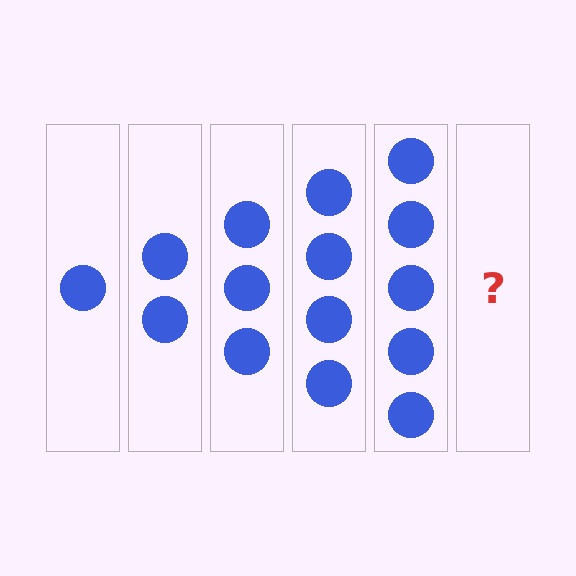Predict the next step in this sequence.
The next step is 6 circles.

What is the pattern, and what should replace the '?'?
The pattern is that each step adds one more circle. The '?' should be 6 circles.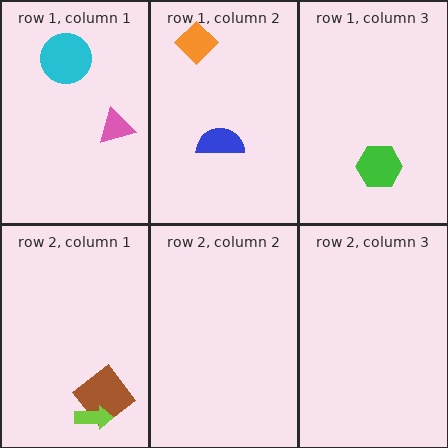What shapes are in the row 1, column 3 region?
The green hexagon.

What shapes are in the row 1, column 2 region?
The orange diamond, the blue semicircle.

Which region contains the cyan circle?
The row 1, column 1 region.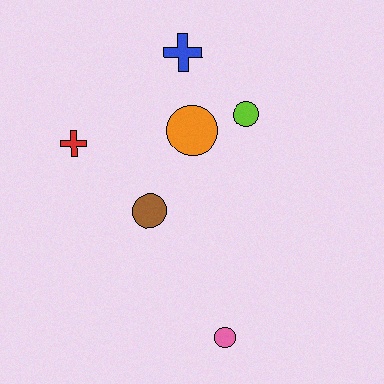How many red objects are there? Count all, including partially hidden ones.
There is 1 red object.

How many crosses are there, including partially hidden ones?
There are 2 crosses.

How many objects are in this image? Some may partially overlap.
There are 6 objects.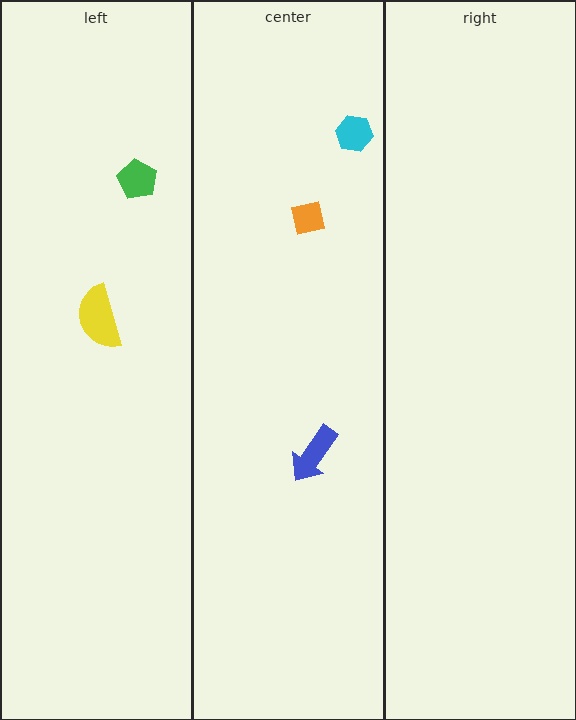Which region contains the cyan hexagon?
The center region.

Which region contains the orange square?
The center region.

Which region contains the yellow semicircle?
The left region.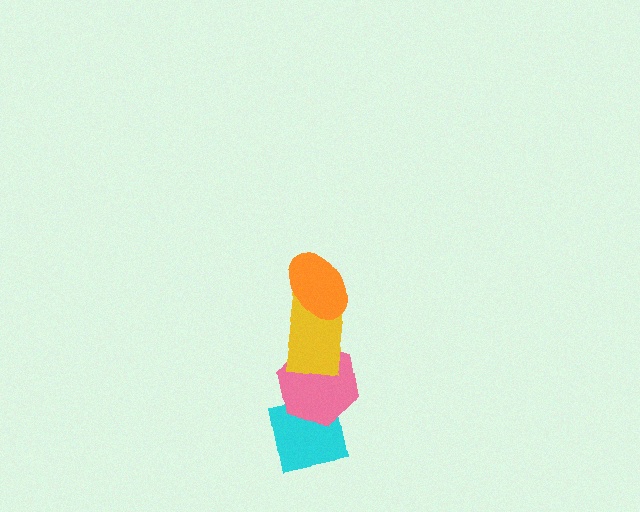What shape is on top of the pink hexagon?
The yellow rectangle is on top of the pink hexagon.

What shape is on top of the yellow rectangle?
The orange ellipse is on top of the yellow rectangle.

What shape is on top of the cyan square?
The pink hexagon is on top of the cyan square.